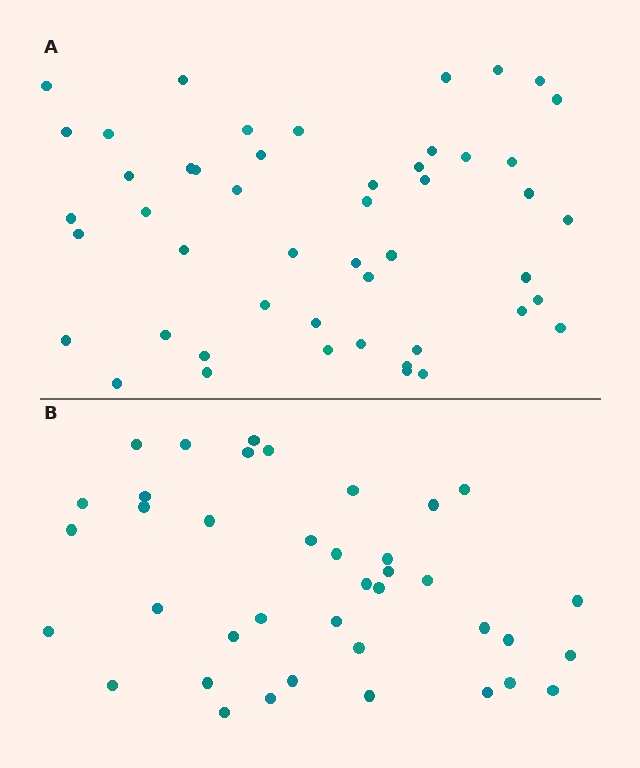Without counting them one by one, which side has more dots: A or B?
Region A (the top region) has more dots.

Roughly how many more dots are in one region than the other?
Region A has roughly 10 or so more dots than region B.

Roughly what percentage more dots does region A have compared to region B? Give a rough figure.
About 25% more.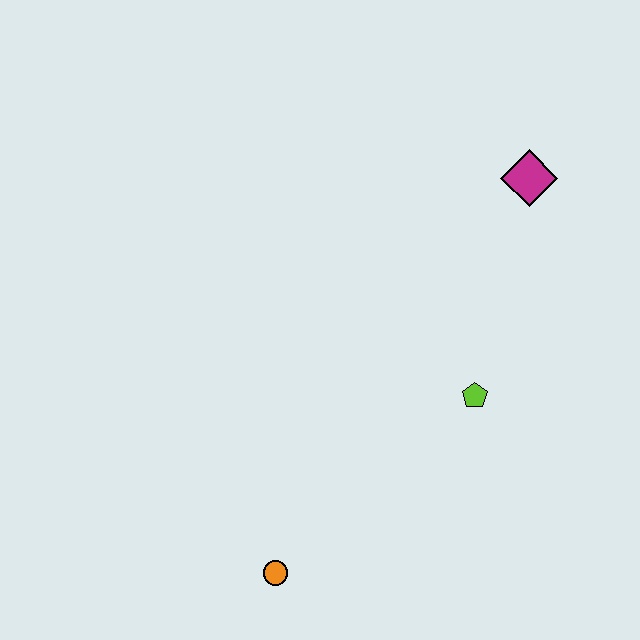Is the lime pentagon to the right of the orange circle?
Yes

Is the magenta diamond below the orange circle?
No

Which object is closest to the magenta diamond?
The lime pentagon is closest to the magenta diamond.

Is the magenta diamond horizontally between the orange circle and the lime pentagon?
No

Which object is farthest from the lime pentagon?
The orange circle is farthest from the lime pentagon.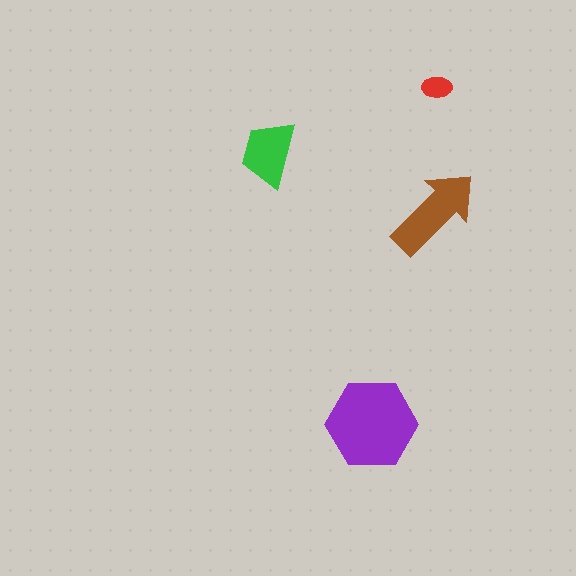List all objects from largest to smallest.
The purple hexagon, the brown arrow, the green trapezoid, the red ellipse.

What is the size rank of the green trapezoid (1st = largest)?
3rd.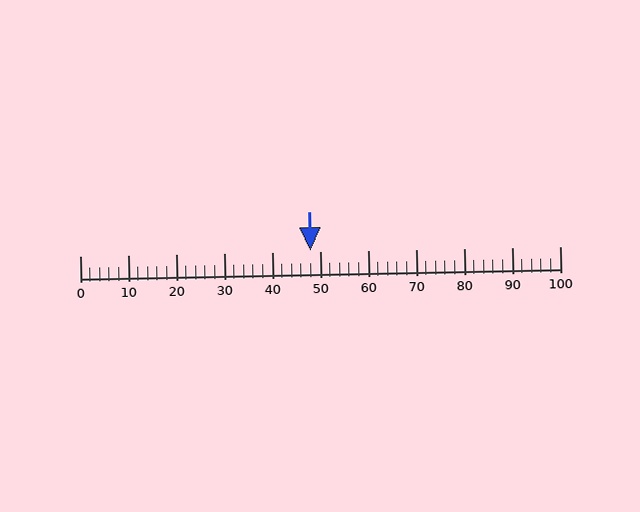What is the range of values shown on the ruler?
The ruler shows values from 0 to 100.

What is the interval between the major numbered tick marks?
The major tick marks are spaced 10 units apart.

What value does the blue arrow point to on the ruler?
The blue arrow points to approximately 48.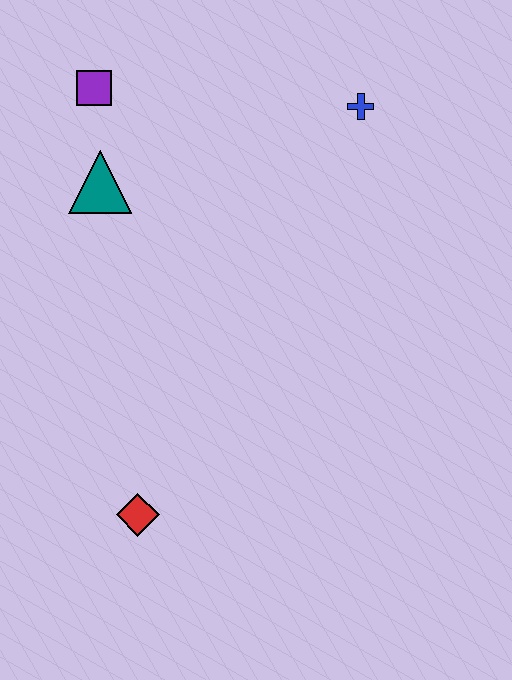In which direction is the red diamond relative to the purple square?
The red diamond is below the purple square.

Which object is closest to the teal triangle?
The purple square is closest to the teal triangle.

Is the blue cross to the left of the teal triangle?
No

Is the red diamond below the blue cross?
Yes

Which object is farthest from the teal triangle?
The red diamond is farthest from the teal triangle.